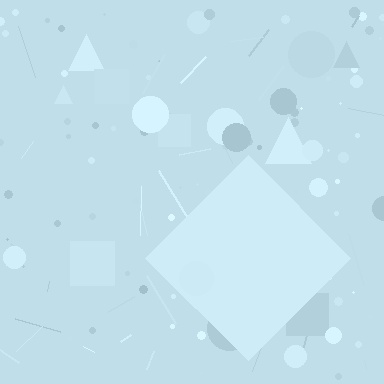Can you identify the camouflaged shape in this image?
The camouflaged shape is a diamond.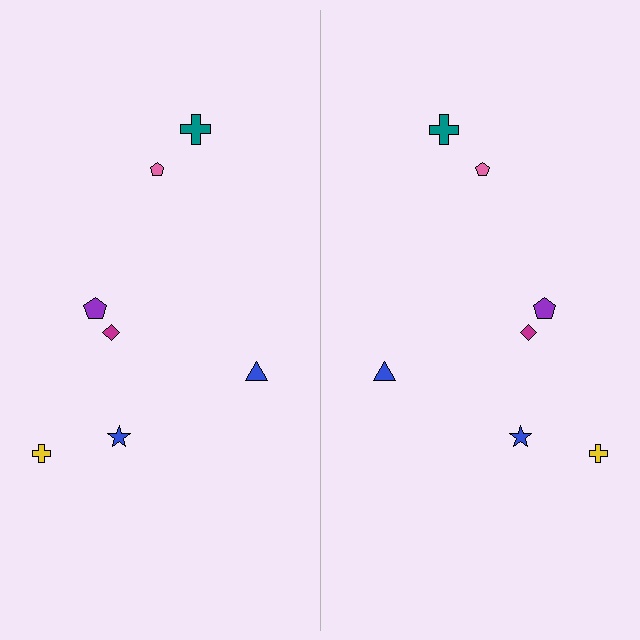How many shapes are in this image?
There are 14 shapes in this image.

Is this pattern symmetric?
Yes, this pattern has bilateral (reflection) symmetry.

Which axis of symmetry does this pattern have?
The pattern has a vertical axis of symmetry running through the center of the image.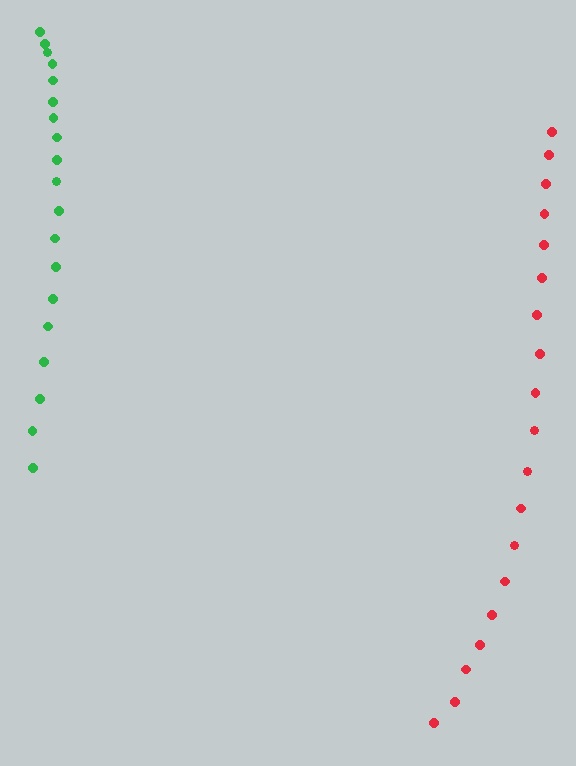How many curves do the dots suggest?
There are 2 distinct paths.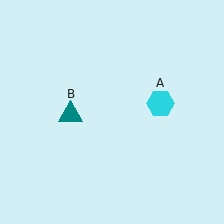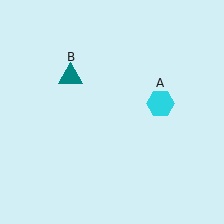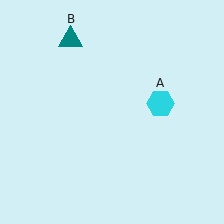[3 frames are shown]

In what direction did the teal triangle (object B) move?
The teal triangle (object B) moved up.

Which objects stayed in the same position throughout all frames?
Cyan hexagon (object A) remained stationary.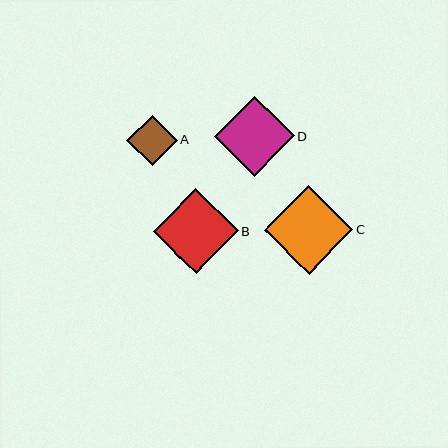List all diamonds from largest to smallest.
From largest to smallest: C, B, D, A.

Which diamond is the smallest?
Diamond A is the smallest with a size of approximately 50 pixels.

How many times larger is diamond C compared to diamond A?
Diamond C is approximately 1.8 times the size of diamond A.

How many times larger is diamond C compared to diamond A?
Diamond C is approximately 1.8 times the size of diamond A.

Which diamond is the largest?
Diamond C is the largest with a size of approximately 89 pixels.